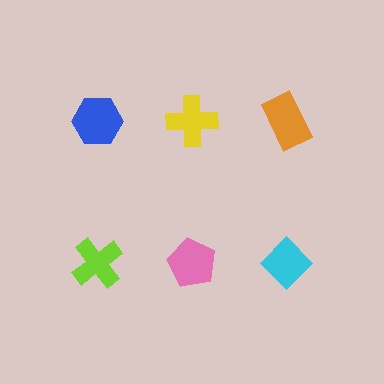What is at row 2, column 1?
A lime cross.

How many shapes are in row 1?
3 shapes.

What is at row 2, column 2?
A pink pentagon.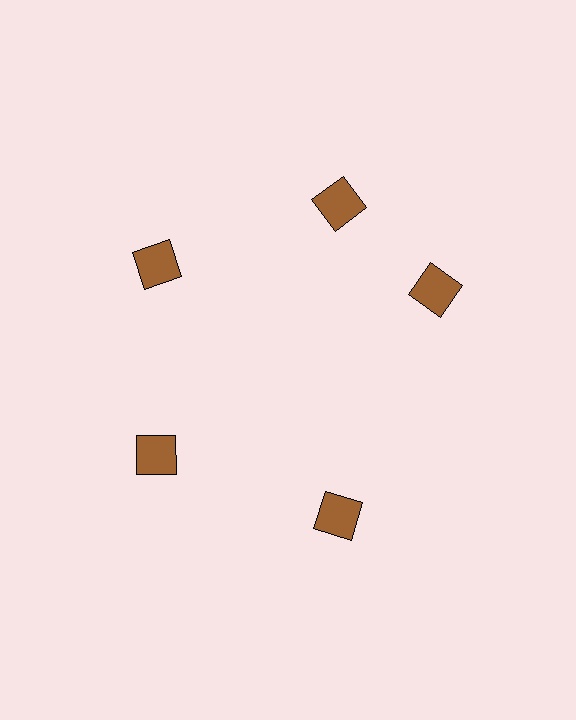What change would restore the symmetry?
The symmetry would be restored by rotating it back into even spacing with its neighbors so that all 5 squares sit at equal angles and equal distance from the center.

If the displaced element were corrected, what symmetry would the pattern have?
It would have 5-fold rotational symmetry — the pattern would map onto itself every 72 degrees.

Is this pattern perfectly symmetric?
No. The 5 brown squares are arranged in a ring, but one element near the 3 o'clock position is rotated out of alignment along the ring, breaking the 5-fold rotational symmetry.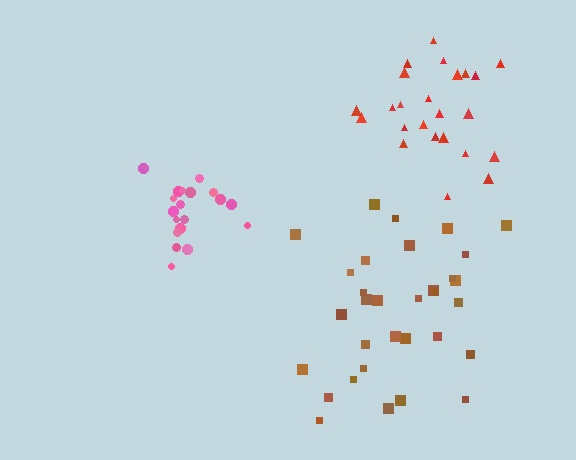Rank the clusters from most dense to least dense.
pink, red, brown.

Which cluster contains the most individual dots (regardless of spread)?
Brown (32).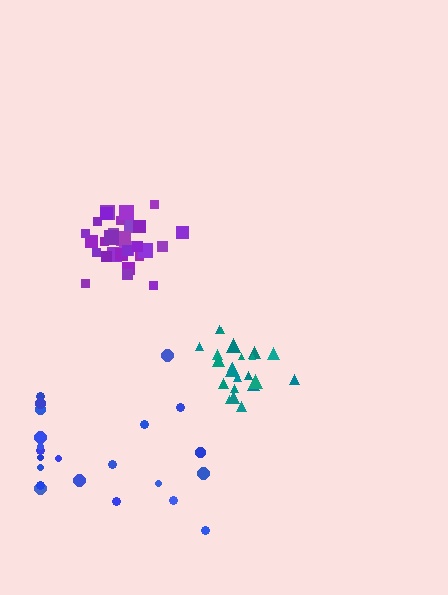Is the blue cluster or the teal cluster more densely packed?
Teal.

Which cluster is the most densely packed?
Purple.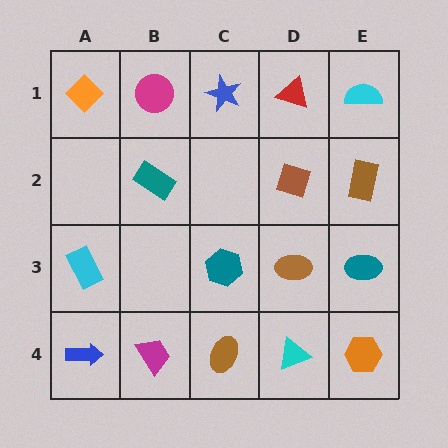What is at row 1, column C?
A blue star.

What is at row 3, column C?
A teal hexagon.